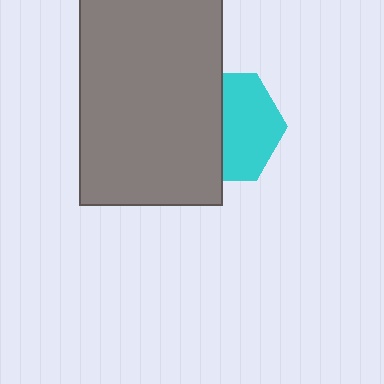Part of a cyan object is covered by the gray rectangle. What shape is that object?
It is a hexagon.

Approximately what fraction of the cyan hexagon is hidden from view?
Roughly 47% of the cyan hexagon is hidden behind the gray rectangle.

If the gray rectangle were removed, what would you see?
You would see the complete cyan hexagon.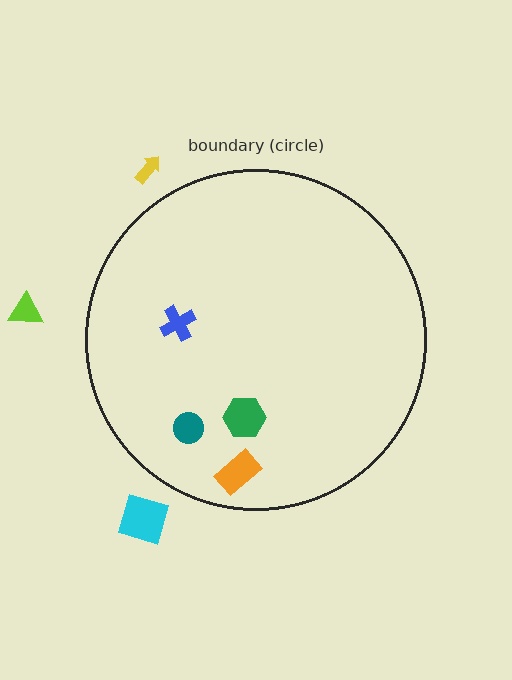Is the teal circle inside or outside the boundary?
Inside.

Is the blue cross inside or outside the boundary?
Inside.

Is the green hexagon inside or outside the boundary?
Inside.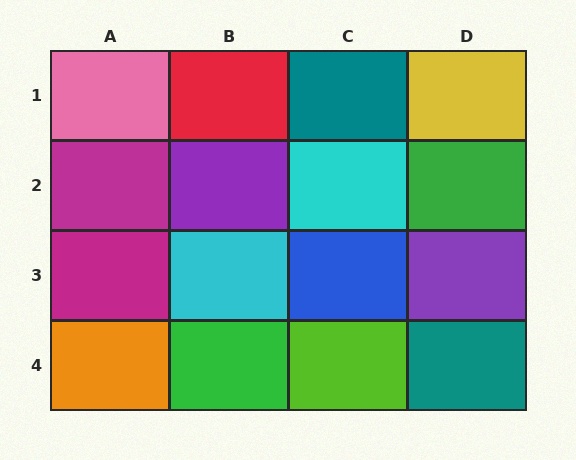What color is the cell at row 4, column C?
Lime.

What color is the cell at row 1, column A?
Pink.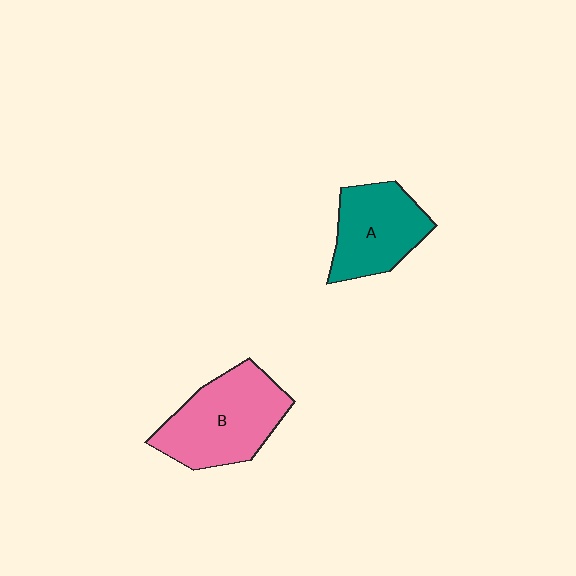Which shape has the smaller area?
Shape A (teal).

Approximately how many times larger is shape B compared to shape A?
Approximately 1.3 times.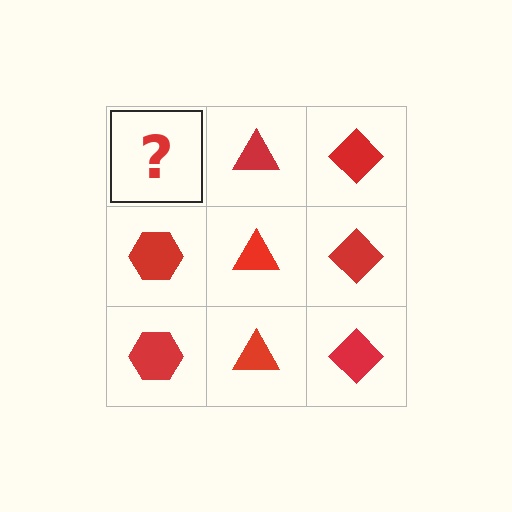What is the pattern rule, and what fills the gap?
The rule is that each column has a consistent shape. The gap should be filled with a red hexagon.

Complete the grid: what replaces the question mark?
The question mark should be replaced with a red hexagon.